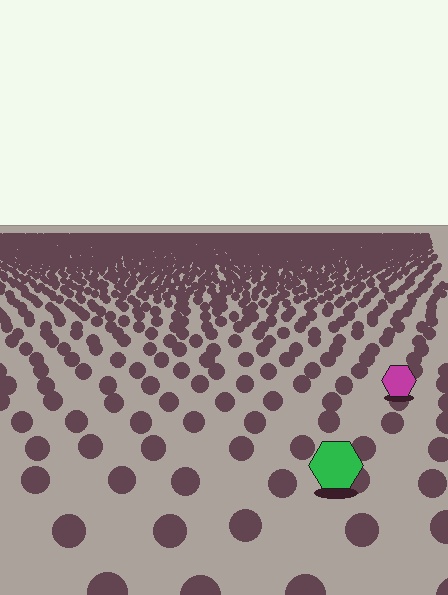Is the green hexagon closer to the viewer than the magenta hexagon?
Yes. The green hexagon is closer — you can tell from the texture gradient: the ground texture is coarser near it.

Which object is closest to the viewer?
The green hexagon is closest. The texture marks near it are larger and more spread out.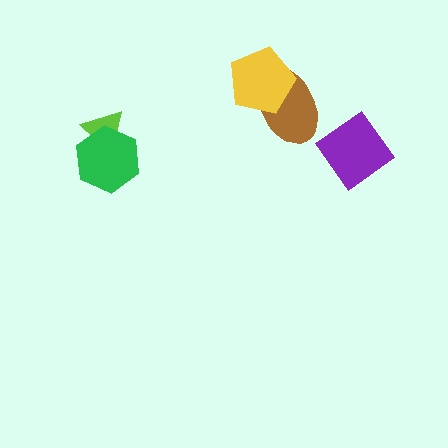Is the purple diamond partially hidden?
No, no other shape covers it.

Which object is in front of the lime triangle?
The green hexagon is in front of the lime triangle.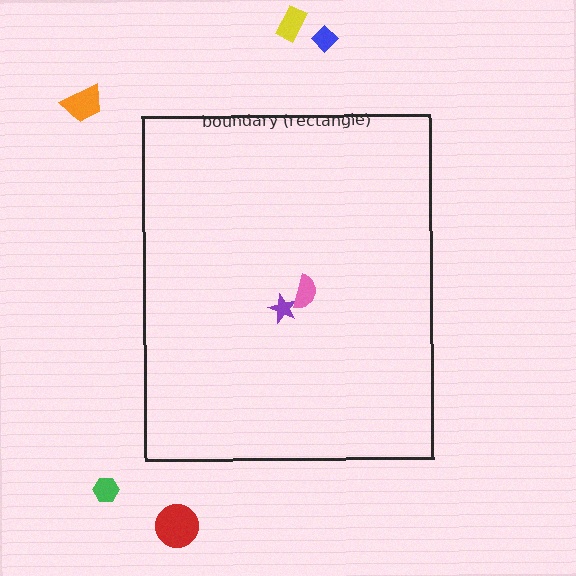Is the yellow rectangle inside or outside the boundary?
Outside.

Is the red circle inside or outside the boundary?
Outside.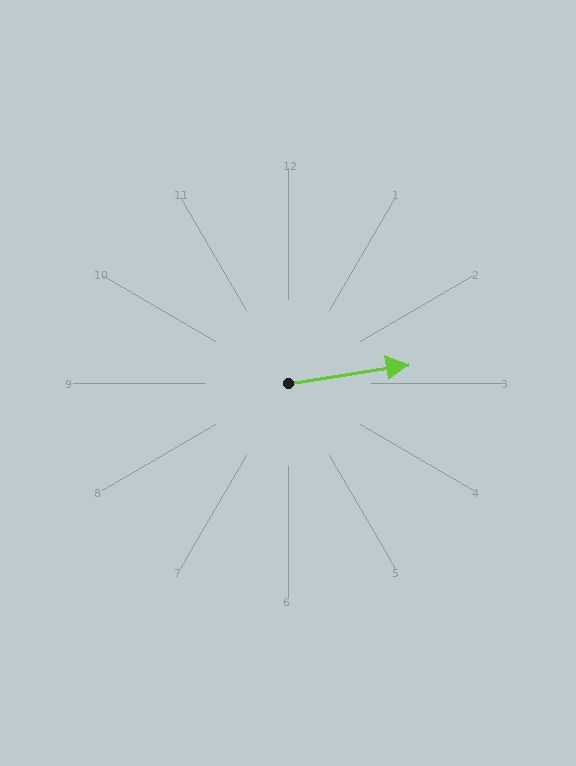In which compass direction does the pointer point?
East.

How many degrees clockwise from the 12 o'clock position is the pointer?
Approximately 81 degrees.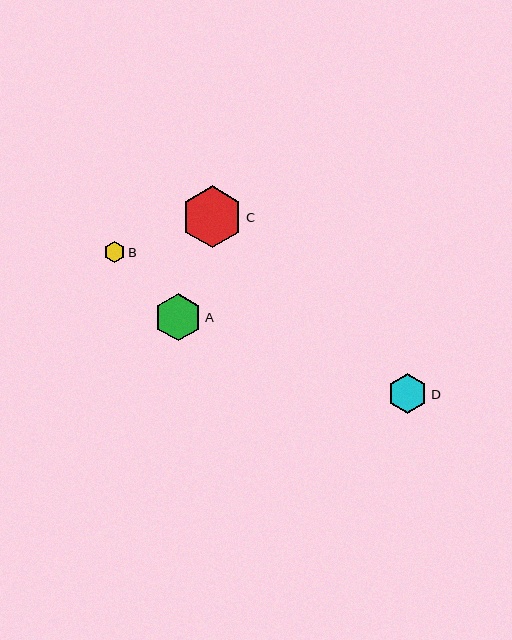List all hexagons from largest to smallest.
From largest to smallest: C, A, D, B.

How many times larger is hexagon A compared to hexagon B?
Hexagon A is approximately 2.2 times the size of hexagon B.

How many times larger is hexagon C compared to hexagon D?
Hexagon C is approximately 1.6 times the size of hexagon D.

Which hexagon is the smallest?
Hexagon B is the smallest with a size of approximately 21 pixels.